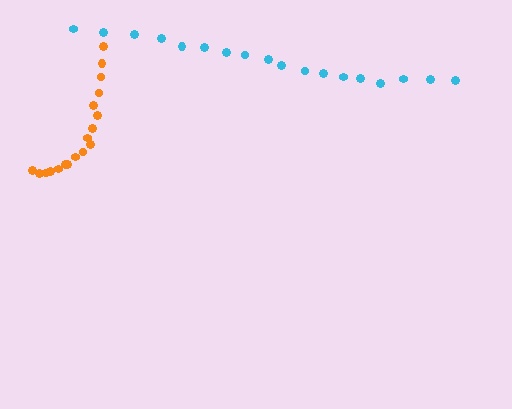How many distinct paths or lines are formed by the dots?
There are 2 distinct paths.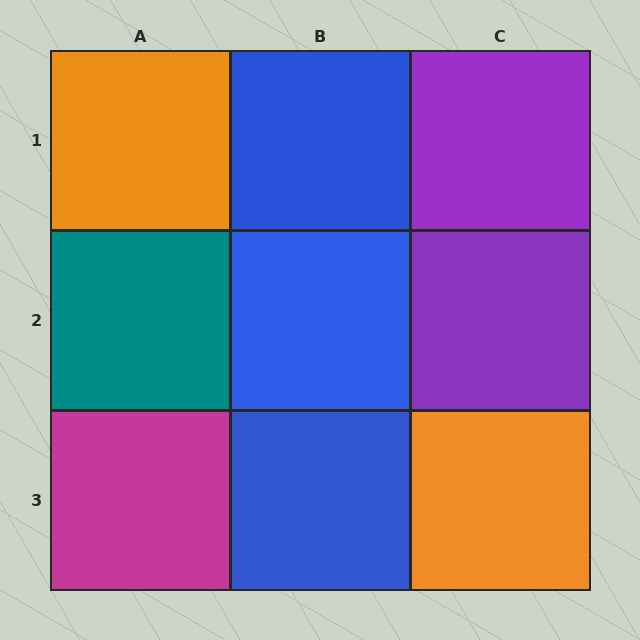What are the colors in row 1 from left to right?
Orange, blue, purple.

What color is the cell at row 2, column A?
Teal.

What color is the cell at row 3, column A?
Magenta.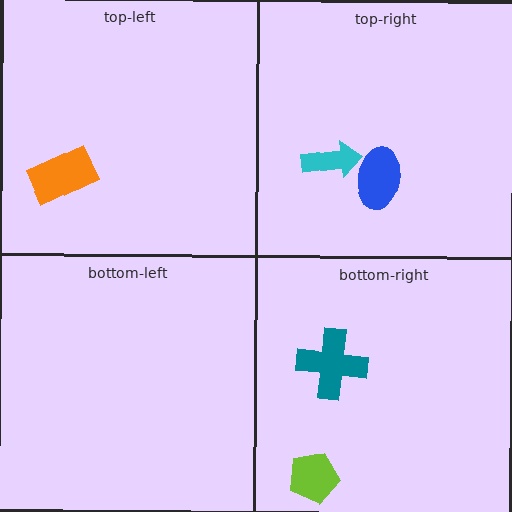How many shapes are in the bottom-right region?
2.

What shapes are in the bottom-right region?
The teal cross, the lime pentagon.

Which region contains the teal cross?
The bottom-right region.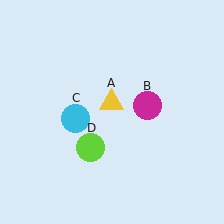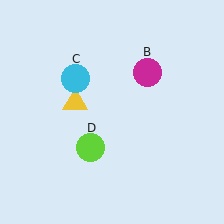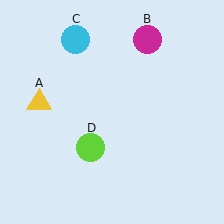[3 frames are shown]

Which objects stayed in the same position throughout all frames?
Lime circle (object D) remained stationary.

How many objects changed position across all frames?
3 objects changed position: yellow triangle (object A), magenta circle (object B), cyan circle (object C).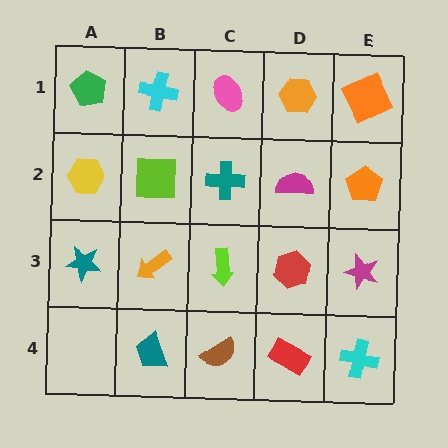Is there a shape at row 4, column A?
No, that cell is empty.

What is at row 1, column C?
A pink ellipse.